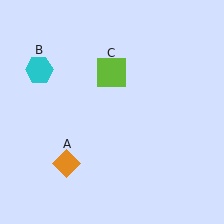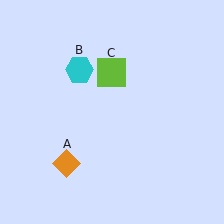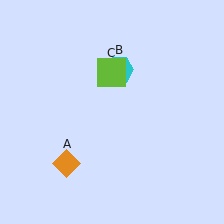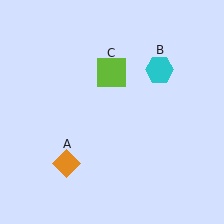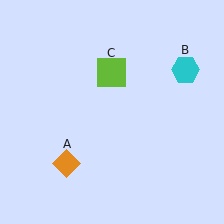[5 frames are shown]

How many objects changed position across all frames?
1 object changed position: cyan hexagon (object B).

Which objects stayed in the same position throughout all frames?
Orange diamond (object A) and lime square (object C) remained stationary.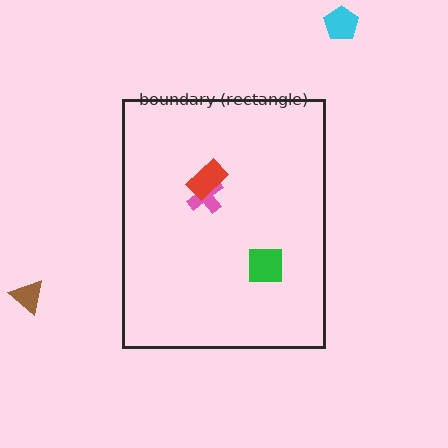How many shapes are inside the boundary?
3 inside, 2 outside.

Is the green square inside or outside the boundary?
Inside.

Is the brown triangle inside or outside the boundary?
Outside.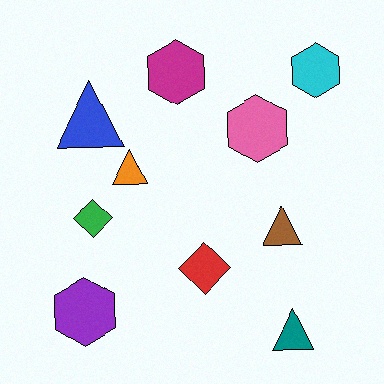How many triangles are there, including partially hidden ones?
There are 4 triangles.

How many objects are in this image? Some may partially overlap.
There are 10 objects.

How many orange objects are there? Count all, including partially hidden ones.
There is 1 orange object.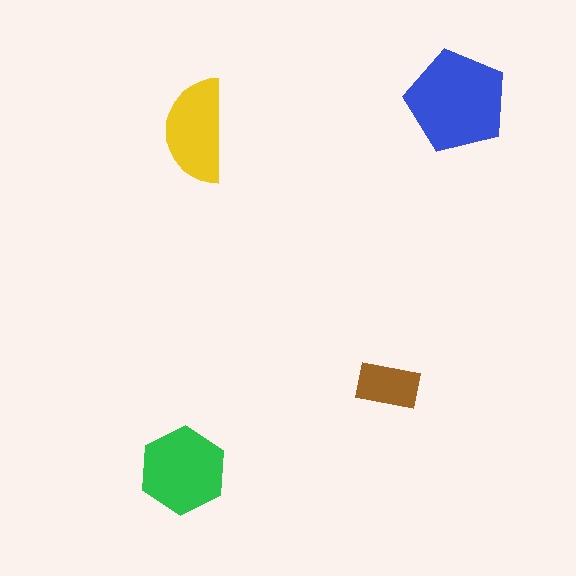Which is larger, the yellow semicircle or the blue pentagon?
The blue pentagon.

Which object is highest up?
The blue pentagon is topmost.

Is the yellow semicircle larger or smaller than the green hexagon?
Smaller.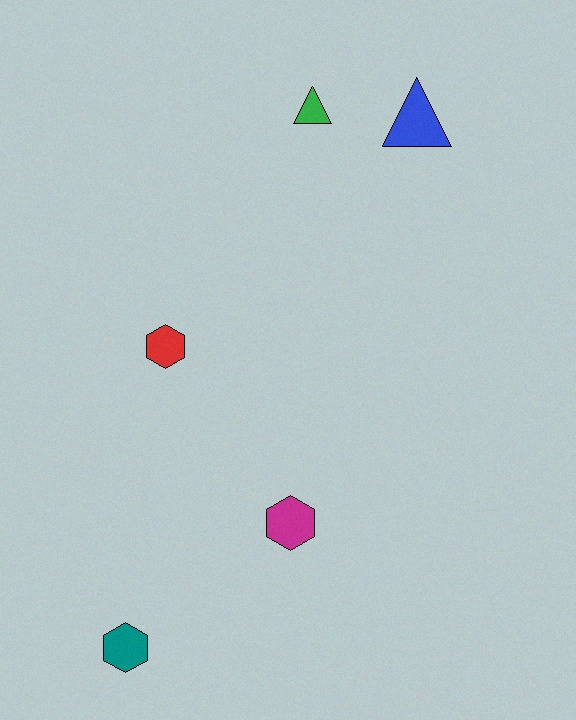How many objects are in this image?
There are 5 objects.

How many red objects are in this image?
There is 1 red object.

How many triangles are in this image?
There are 2 triangles.